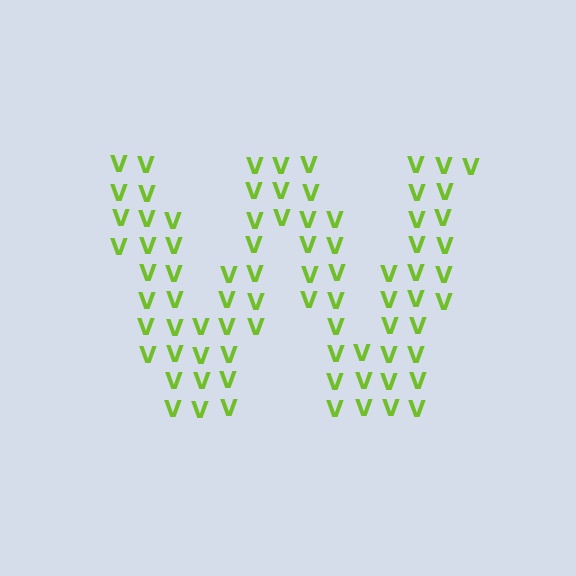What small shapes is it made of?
It is made of small letter V's.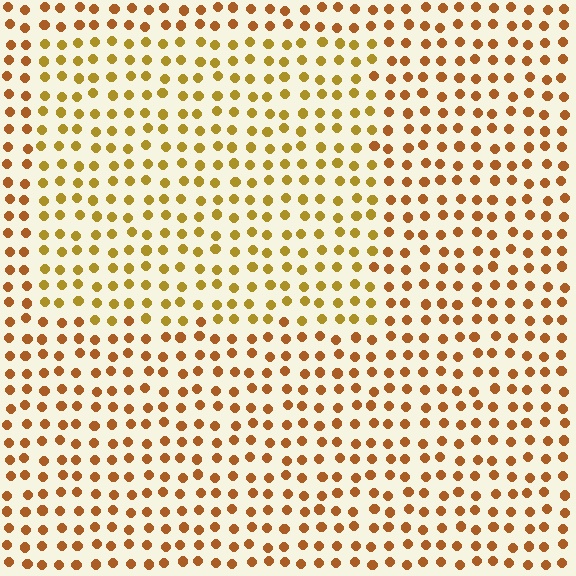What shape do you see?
I see a rectangle.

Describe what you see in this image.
The image is filled with small brown elements in a uniform arrangement. A rectangle-shaped region is visible where the elements are tinted to a slightly different hue, forming a subtle color boundary.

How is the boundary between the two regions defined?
The boundary is defined purely by a slight shift in hue (about 24 degrees). Spacing, size, and orientation are identical on both sides.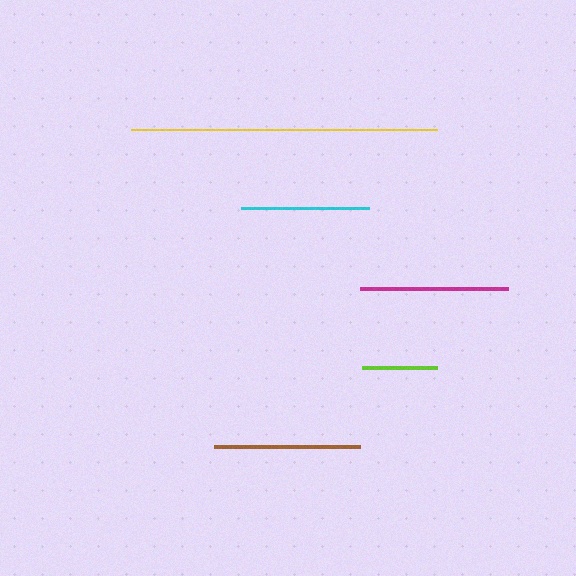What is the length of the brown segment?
The brown segment is approximately 146 pixels long.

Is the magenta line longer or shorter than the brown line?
The magenta line is longer than the brown line.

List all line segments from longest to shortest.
From longest to shortest: yellow, magenta, brown, cyan, lime.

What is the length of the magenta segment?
The magenta segment is approximately 148 pixels long.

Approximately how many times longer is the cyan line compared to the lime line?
The cyan line is approximately 1.7 times the length of the lime line.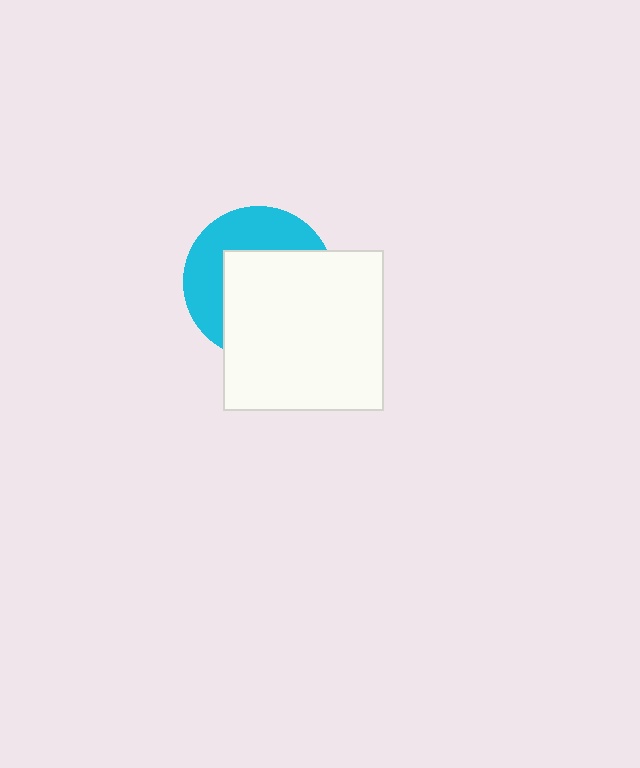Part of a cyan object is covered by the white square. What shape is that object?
It is a circle.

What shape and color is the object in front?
The object in front is a white square.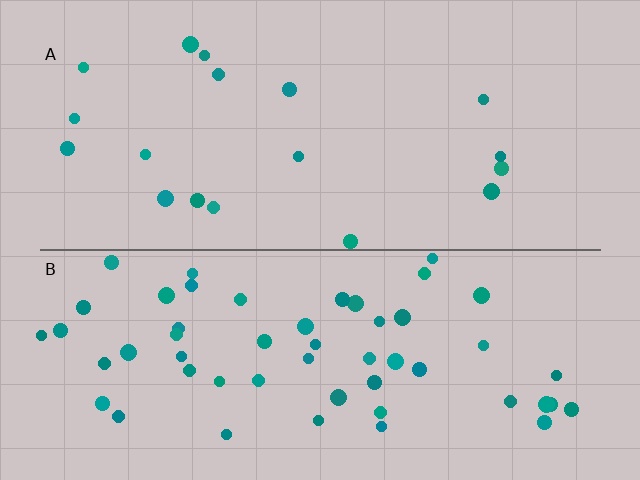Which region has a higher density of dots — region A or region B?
B (the bottom).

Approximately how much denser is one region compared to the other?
Approximately 2.9× — region B over region A.